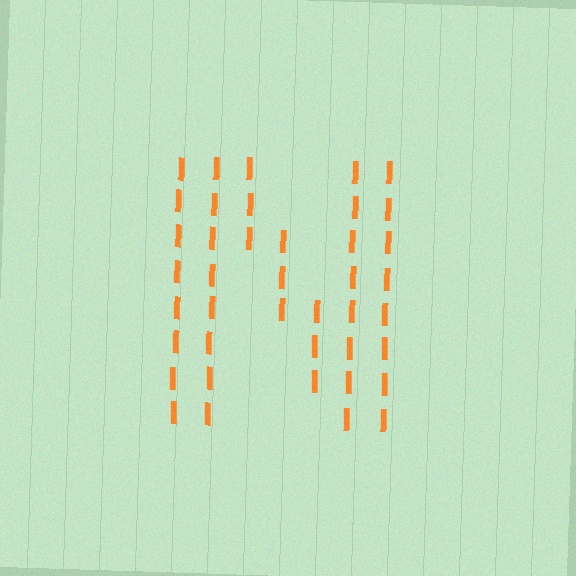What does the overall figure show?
The overall figure shows the letter N.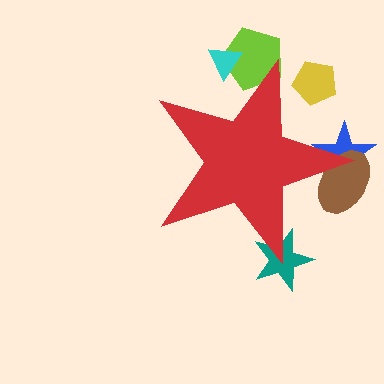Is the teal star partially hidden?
Yes, the teal star is partially hidden behind the red star.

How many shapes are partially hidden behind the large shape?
6 shapes are partially hidden.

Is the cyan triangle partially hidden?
Yes, the cyan triangle is partially hidden behind the red star.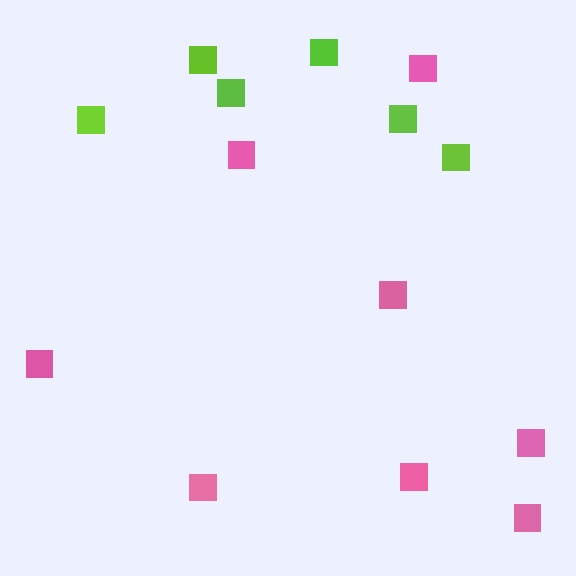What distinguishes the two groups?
There are 2 groups: one group of lime squares (6) and one group of pink squares (8).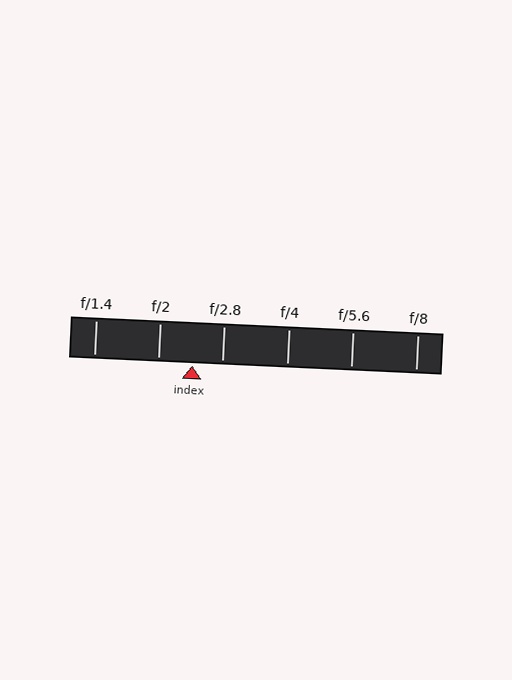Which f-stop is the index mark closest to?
The index mark is closest to f/2.8.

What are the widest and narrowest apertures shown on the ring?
The widest aperture shown is f/1.4 and the narrowest is f/8.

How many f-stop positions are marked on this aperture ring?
There are 6 f-stop positions marked.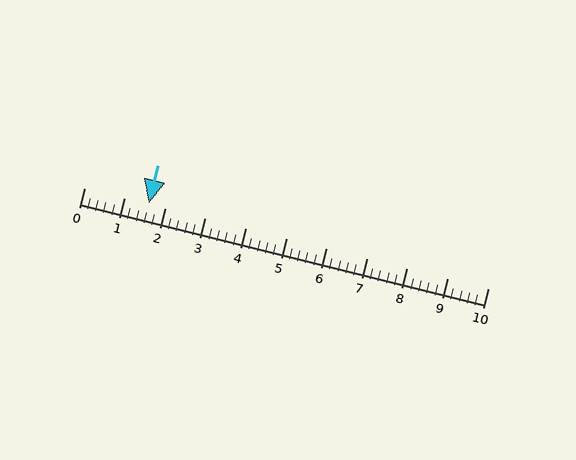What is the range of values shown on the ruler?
The ruler shows values from 0 to 10.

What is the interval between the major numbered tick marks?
The major tick marks are spaced 1 units apart.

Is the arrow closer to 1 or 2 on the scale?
The arrow is closer to 2.